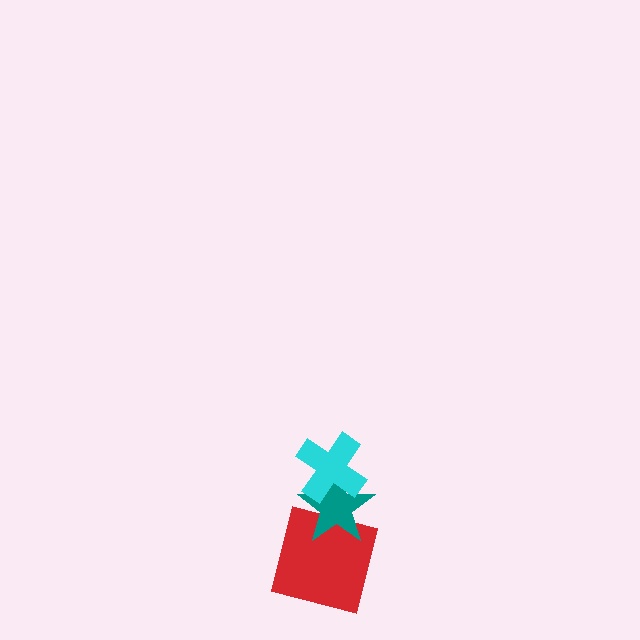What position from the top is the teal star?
The teal star is 2nd from the top.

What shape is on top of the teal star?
The cyan cross is on top of the teal star.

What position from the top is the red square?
The red square is 3rd from the top.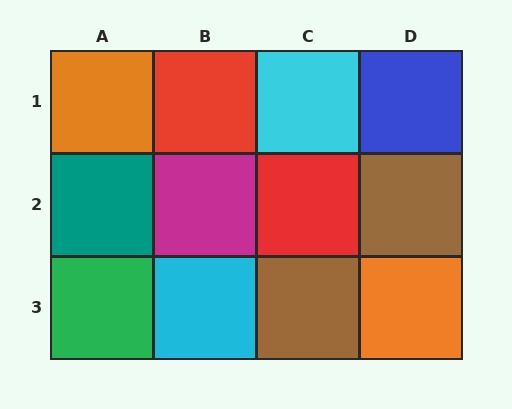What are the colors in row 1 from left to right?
Orange, red, cyan, blue.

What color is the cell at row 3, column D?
Orange.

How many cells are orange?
2 cells are orange.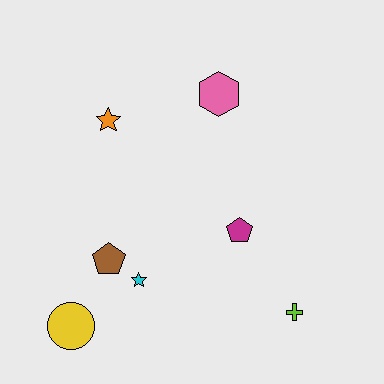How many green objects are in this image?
There are no green objects.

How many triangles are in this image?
There are no triangles.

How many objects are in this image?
There are 7 objects.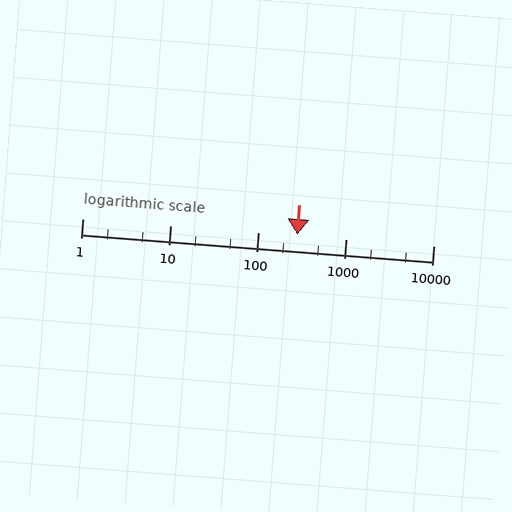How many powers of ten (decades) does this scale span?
The scale spans 4 decades, from 1 to 10000.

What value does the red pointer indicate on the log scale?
The pointer indicates approximately 280.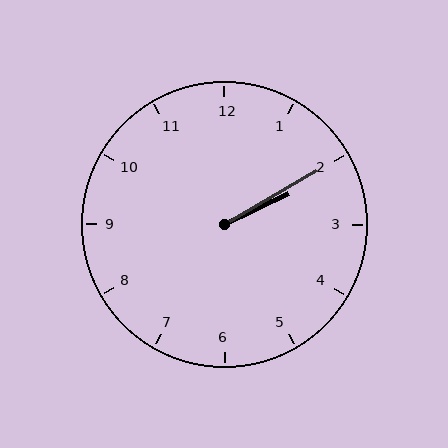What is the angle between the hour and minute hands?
Approximately 5 degrees.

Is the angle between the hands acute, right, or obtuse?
It is acute.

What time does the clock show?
2:10.